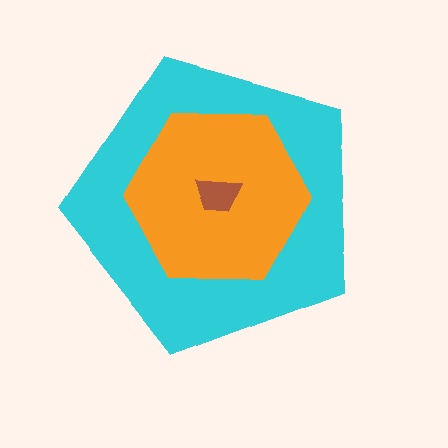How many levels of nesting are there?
3.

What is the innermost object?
The brown trapezoid.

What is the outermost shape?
The cyan pentagon.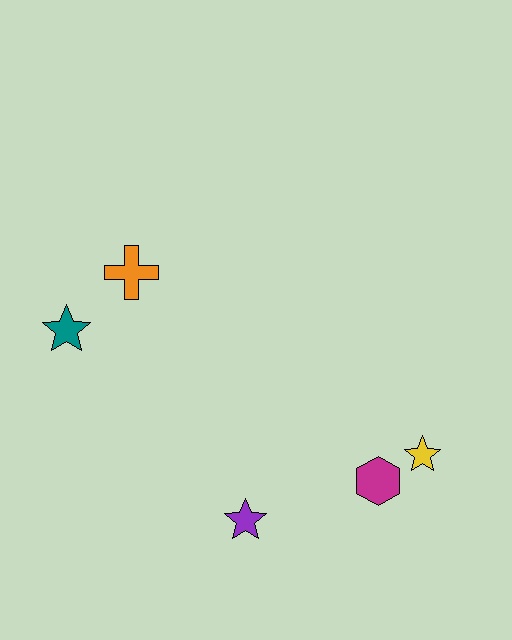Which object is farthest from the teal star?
The yellow star is farthest from the teal star.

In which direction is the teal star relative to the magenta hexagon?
The teal star is to the left of the magenta hexagon.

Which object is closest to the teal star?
The orange cross is closest to the teal star.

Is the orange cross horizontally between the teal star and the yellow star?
Yes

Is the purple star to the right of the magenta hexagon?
No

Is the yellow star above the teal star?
No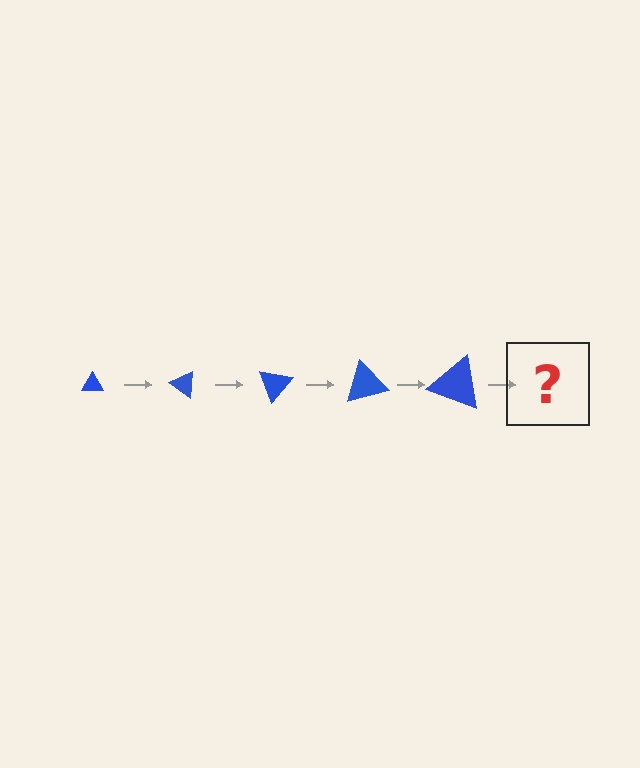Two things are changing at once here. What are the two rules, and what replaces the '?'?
The two rules are that the triangle grows larger each step and it rotates 35 degrees each step. The '?' should be a triangle, larger than the previous one and rotated 175 degrees from the start.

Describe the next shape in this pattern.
It should be a triangle, larger than the previous one and rotated 175 degrees from the start.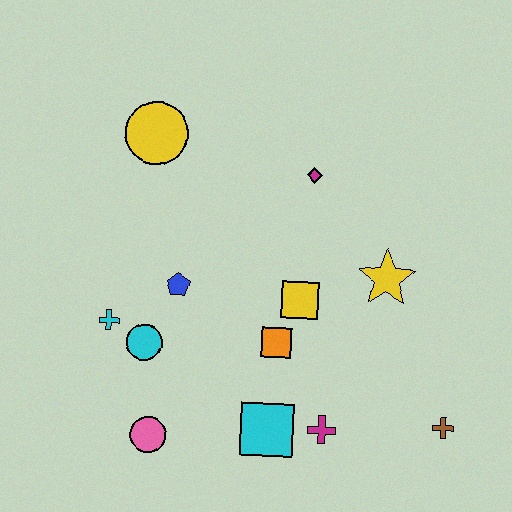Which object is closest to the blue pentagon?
The cyan circle is closest to the blue pentagon.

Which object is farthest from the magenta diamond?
The pink circle is farthest from the magenta diamond.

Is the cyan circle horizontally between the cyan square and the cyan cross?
Yes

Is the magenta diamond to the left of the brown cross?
Yes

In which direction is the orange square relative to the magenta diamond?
The orange square is below the magenta diamond.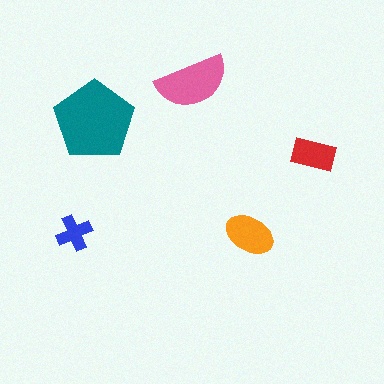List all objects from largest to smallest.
The teal pentagon, the pink semicircle, the orange ellipse, the red rectangle, the blue cross.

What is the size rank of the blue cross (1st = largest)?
5th.